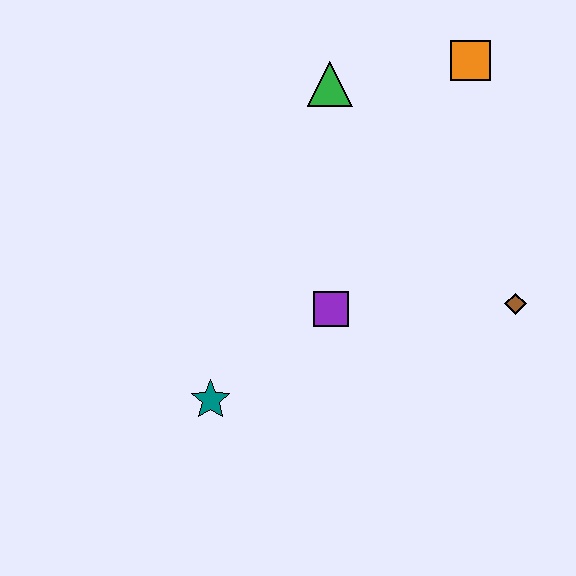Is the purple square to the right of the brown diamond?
No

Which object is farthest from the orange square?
The teal star is farthest from the orange square.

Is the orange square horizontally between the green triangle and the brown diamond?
Yes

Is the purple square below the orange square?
Yes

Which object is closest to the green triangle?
The orange square is closest to the green triangle.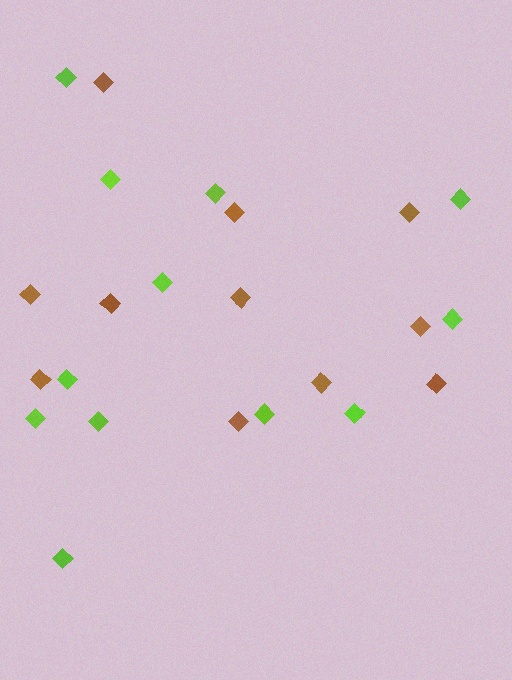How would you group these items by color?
There are 2 groups: one group of brown diamonds (11) and one group of lime diamonds (12).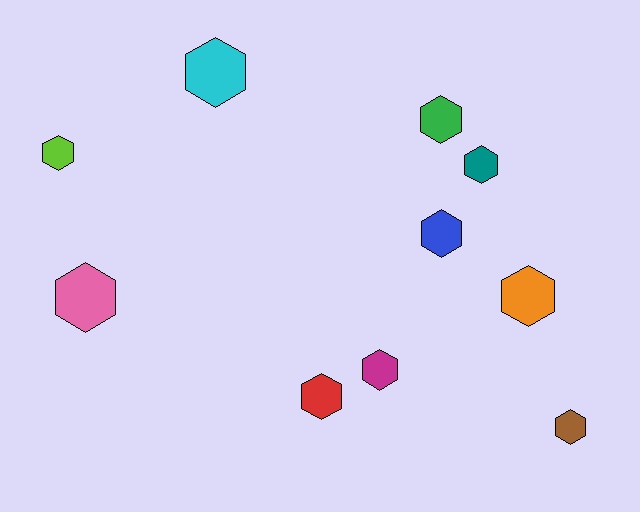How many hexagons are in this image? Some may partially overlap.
There are 10 hexagons.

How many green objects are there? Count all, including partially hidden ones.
There is 1 green object.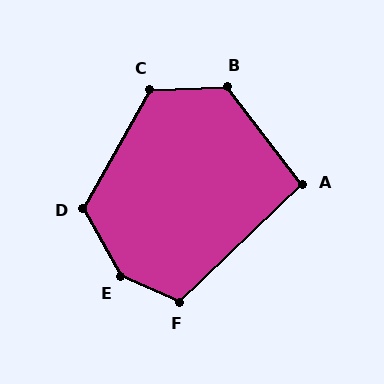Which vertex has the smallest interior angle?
A, at approximately 96 degrees.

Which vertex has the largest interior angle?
E, at approximately 142 degrees.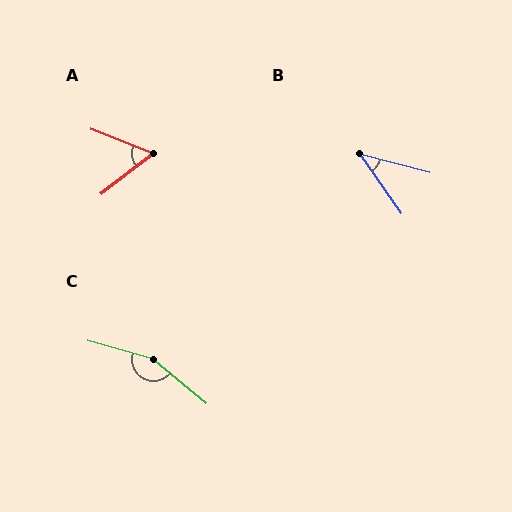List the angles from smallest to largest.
B (40°), A (59°), C (156°).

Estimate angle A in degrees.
Approximately 59 degrees.